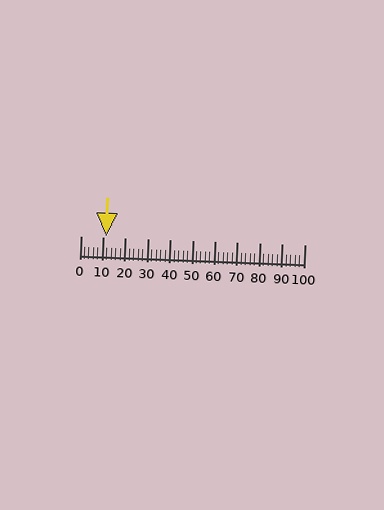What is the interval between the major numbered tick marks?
The major tick marks are spaced 10 units apart.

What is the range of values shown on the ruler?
The ruler shows values from 0 to 100.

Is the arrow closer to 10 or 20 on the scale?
The arrow is closer to 10.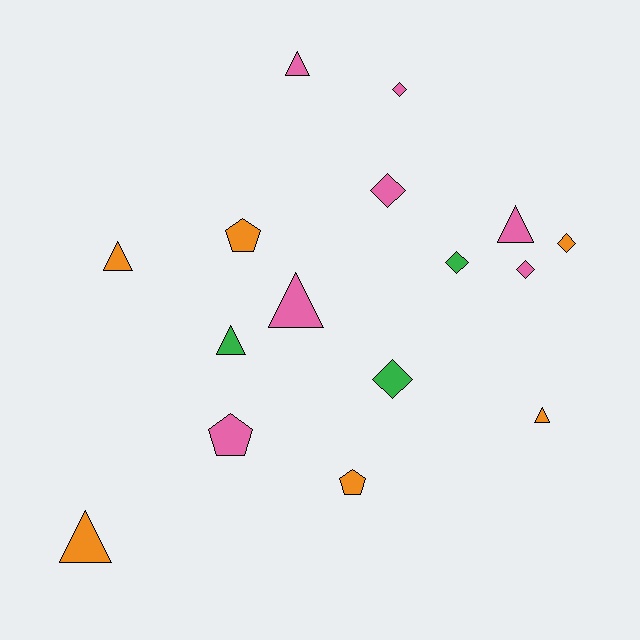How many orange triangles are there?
There are 3 orange triangles.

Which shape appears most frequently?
Triangle, with 7 objects.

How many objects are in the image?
There are 16 objects.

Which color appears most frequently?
Pink, with 7 objects.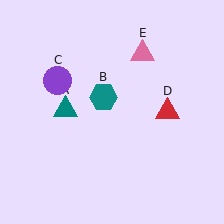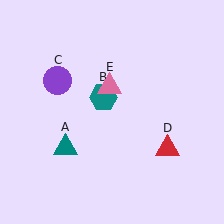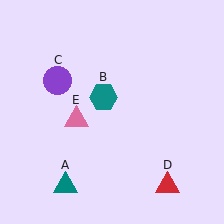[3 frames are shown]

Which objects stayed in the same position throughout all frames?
Teal hexagon (object B) and purple circle (object C) remained stationary.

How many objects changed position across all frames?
3 objects changed position: teal triangle (object A), red triangle (object D), pink triangle (object E).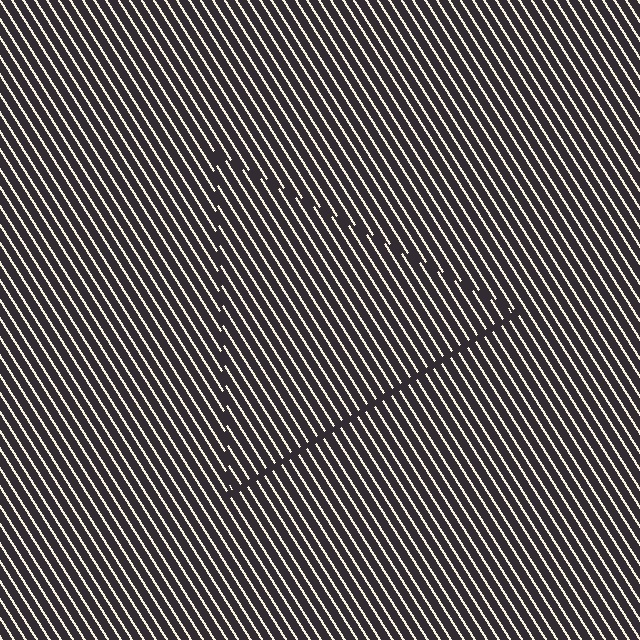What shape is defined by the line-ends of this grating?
An illusory triangle. The interior of the shape contains the same grating, shifted by half a period — the contour is defined by the phase discontinuity where line-ends from the inner and outer gratings abut.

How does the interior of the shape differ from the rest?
The interior of the shape contains the same grating, shifted by half a period — the contour is defined by the phase discontinuity where line-ends from the inner and outer gratings abut.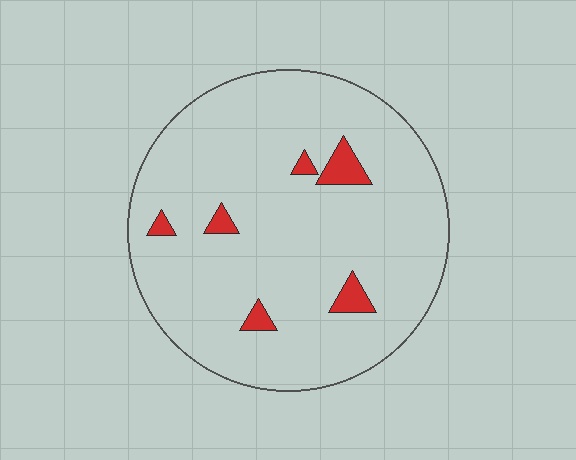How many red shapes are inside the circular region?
6.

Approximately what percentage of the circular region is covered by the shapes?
Approximately 5%.